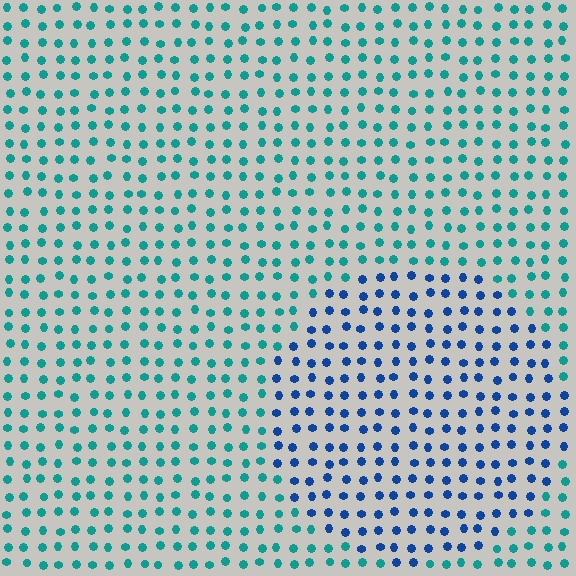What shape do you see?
I see a circle.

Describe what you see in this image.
The image is filled with small teal elements in a uniform arrangement. A circle-shaped region is visible where the elements are tinted to a slightly different hue, forming a subtle color boundary.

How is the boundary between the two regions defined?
The boundary is defined purely by a slight shift in hue (about 43 degrees). Spacing, size, and orientation are identical on both sides.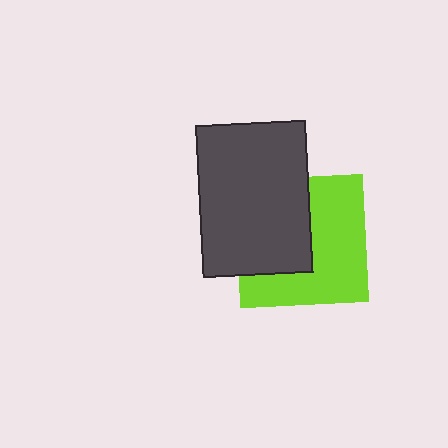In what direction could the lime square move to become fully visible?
The lime square could move right. That would shift it out from behind the dark gray rectangle entirely.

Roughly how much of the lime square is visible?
About half of it is visible (roughly 56%).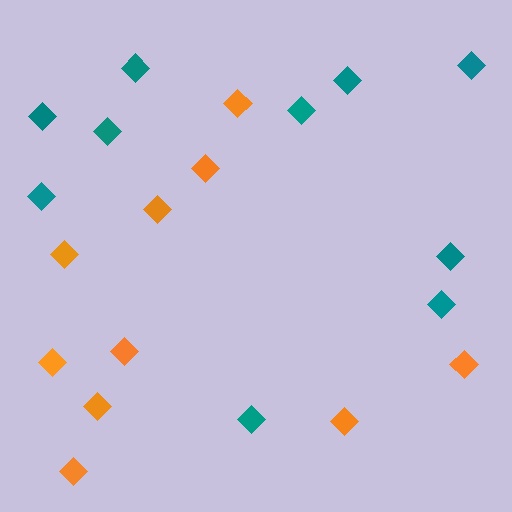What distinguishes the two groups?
There are 2 groups: one group of teal diamonds (10) and one group of orange diamonds (10).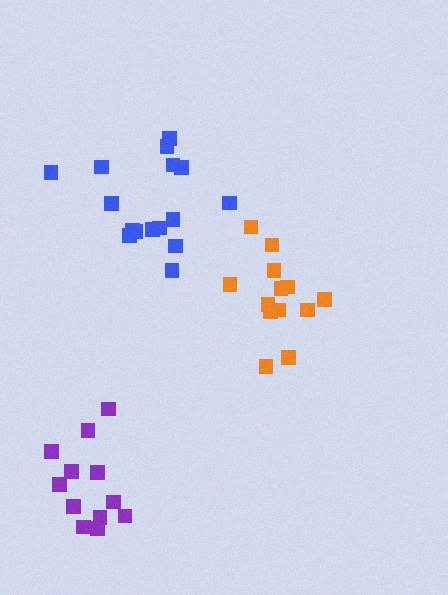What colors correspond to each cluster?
The clusters are colored: blue, orange, purple.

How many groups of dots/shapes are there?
There are 3 groups.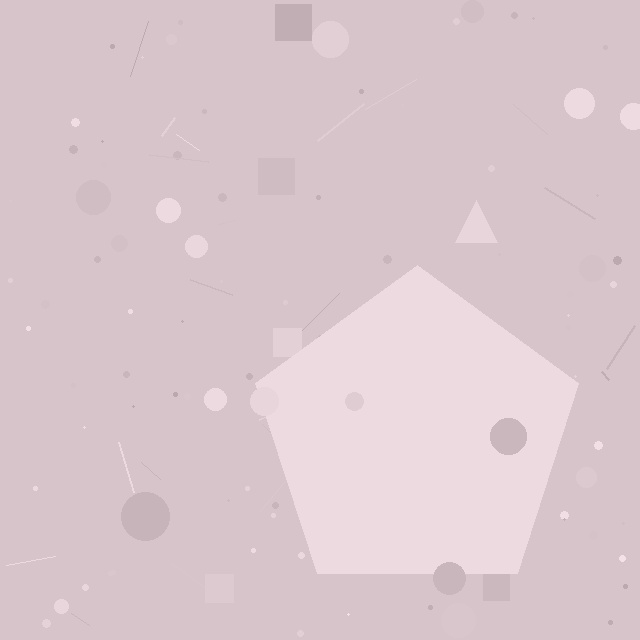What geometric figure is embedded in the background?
A pentagon is embedded in the background.